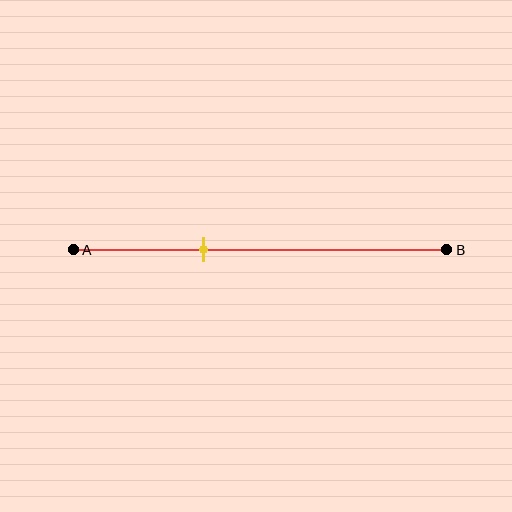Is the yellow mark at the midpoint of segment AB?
No, the mark is at about 35% from A, not at the 50% midpoint.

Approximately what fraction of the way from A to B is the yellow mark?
The yellow mark is approximately 35% of the way from A to B.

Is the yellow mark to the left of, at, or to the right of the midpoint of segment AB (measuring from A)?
The yellow mark is to the left of the midpoint of segment AB.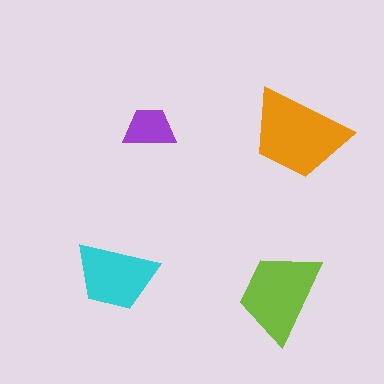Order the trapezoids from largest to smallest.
the orange one, the lime one, the cyan one, the purple one.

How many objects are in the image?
There are 4 objects in the image.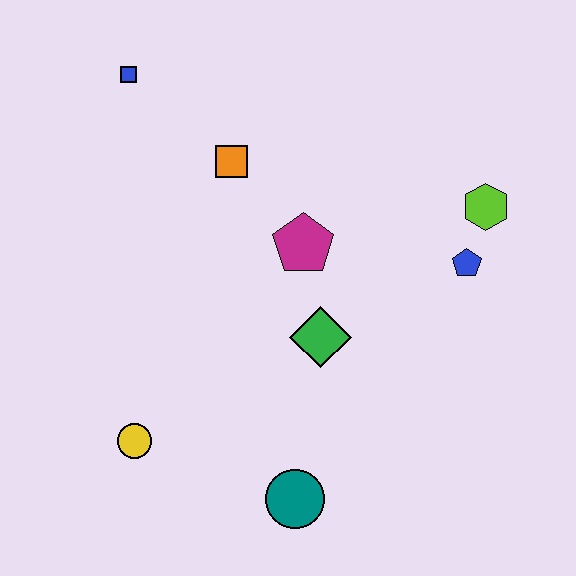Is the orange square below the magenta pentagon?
No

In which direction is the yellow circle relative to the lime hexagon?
The yellow circle is to the left of the lime hexagon.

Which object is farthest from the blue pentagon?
The blue square is farthest from the blue pentagon.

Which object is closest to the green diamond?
The magenta pentagon is closest to the green diamond.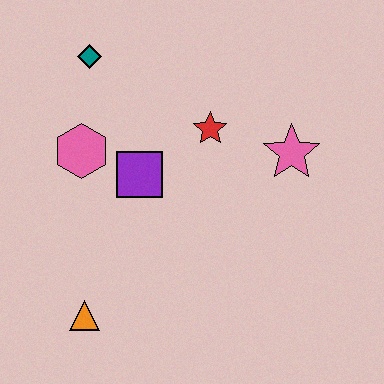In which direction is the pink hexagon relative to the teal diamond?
The pink hexagon is below the teal diamond.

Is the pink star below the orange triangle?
No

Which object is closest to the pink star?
The red star is closest to the pink star.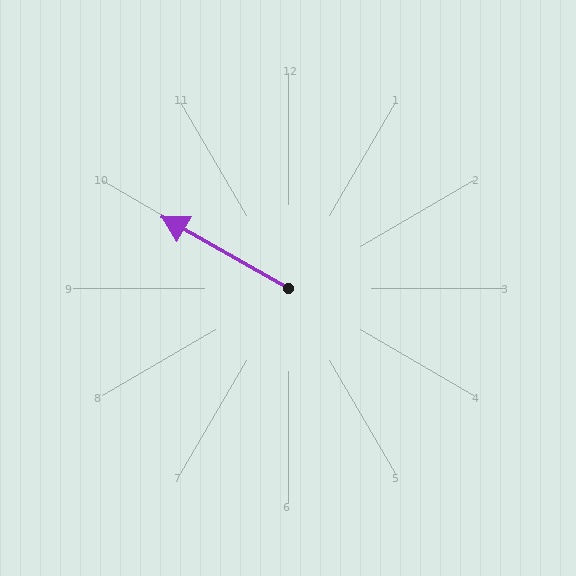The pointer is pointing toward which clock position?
Roughly 10 o'clock.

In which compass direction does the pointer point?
Northwest.